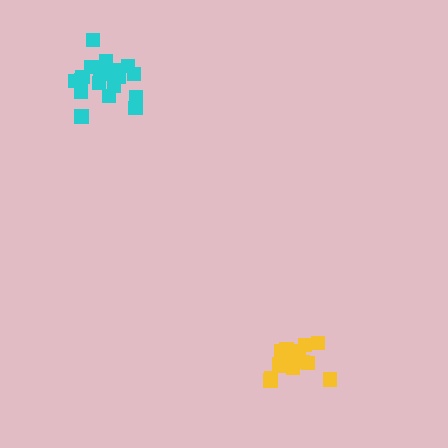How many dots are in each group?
Group 1: 20 dots, Group 2: 14 dots (34 total).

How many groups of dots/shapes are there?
There are 2 groups.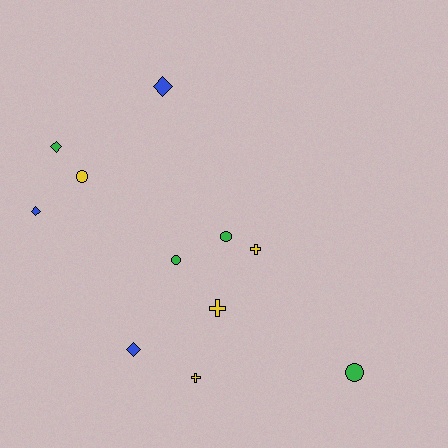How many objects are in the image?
There are 11 objects.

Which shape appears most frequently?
Diamond, with 4 objects.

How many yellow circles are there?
There is 1 yellow circle.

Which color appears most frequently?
Green, with 4 objects.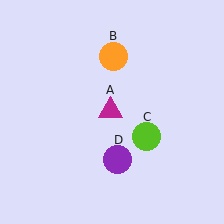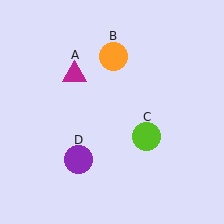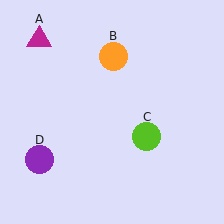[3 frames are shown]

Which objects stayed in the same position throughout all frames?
Orange circle (object B) and lime circle (object C) remained stationary.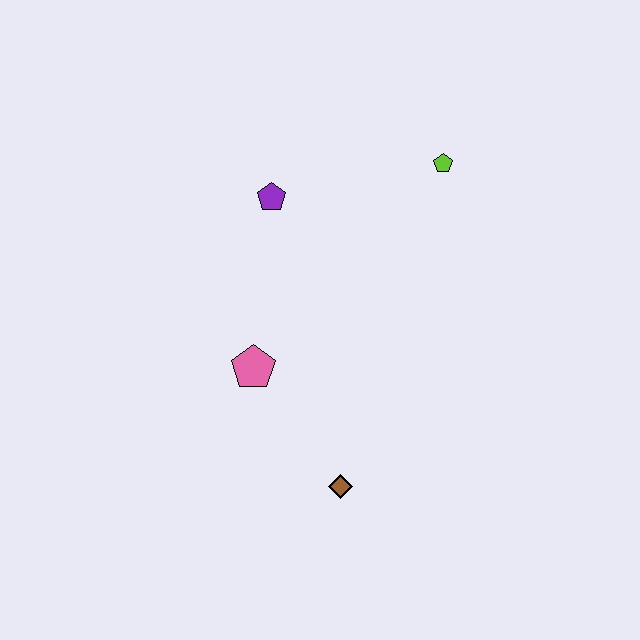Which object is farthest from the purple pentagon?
The brown diamond is farthest from the purple pentagon.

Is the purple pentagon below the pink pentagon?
No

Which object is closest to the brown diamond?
The pink pentagon is closest to the brown diamond.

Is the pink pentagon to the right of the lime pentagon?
No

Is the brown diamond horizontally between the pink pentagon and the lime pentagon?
Yes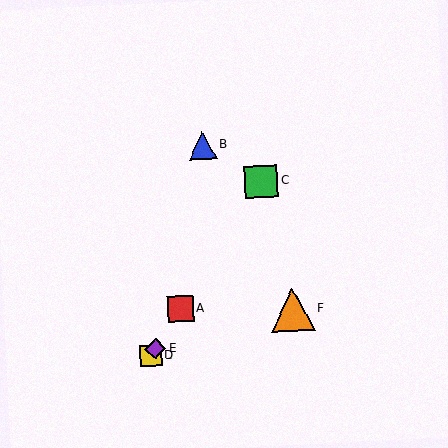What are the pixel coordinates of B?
Object B is at (202, 145).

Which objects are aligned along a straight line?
Objects A, C, D, E are aligned along a straight line.